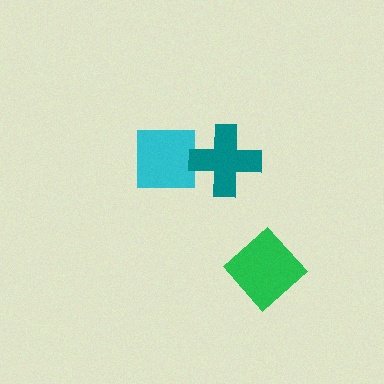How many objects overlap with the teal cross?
1 object overlaps with the teal cross.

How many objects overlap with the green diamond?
0 objects overlap with the green diamond.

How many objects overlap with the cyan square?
1 object overlaps with the cyan square.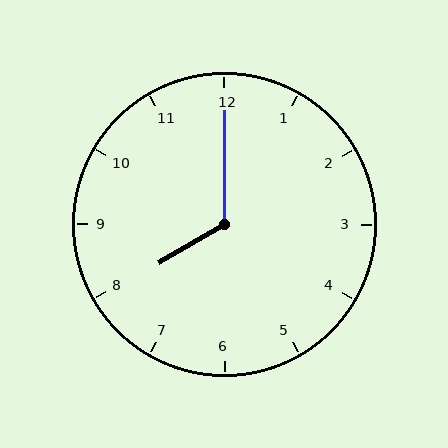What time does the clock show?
8:00.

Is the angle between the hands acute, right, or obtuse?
It is obtuse.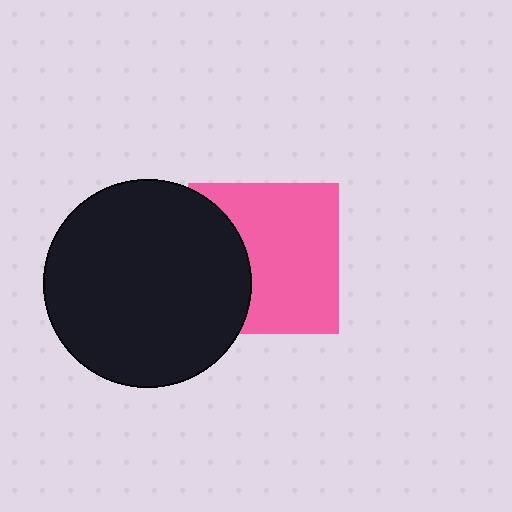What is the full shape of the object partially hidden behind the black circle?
The partially hidden object is a pink square.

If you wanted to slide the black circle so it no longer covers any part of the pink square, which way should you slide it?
Slide it left — that is the most direct way to separate the two shapes.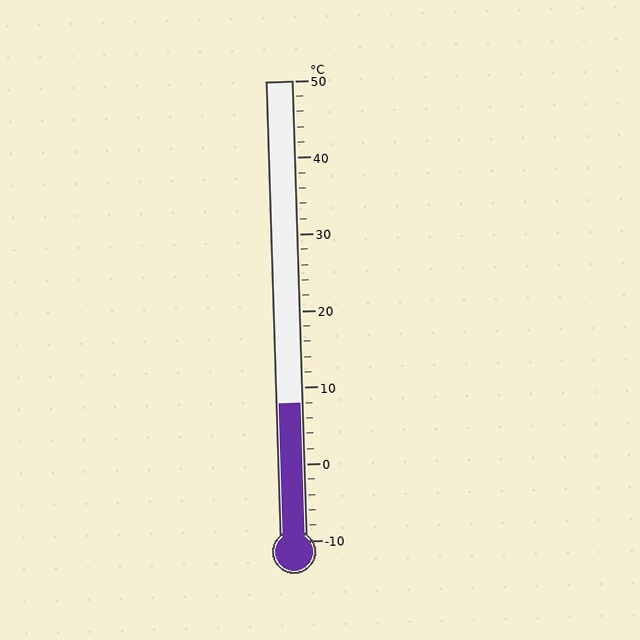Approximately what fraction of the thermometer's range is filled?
The thermometer is filled to approximately 30% of its range.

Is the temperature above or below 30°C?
The temperature is below 30°C.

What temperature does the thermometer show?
The thermometer shows approximately 8°C.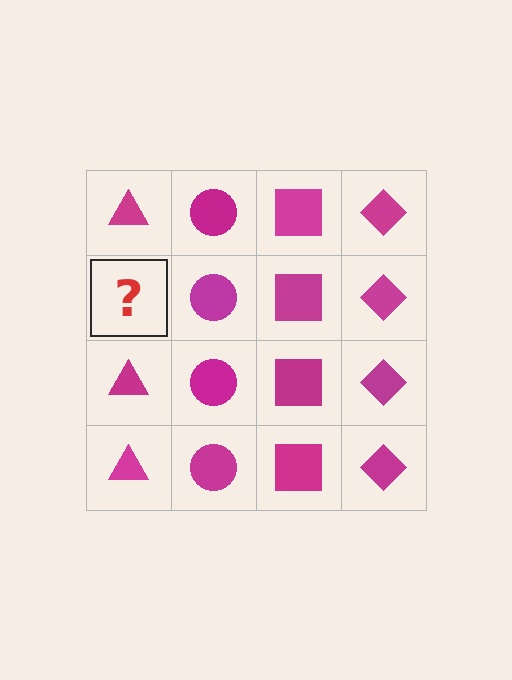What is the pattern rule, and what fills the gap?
The rule is that each column has a consistent shape. The gap should be filled with a magenta triangle.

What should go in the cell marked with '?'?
The missing cell should contain a magenta triangle.